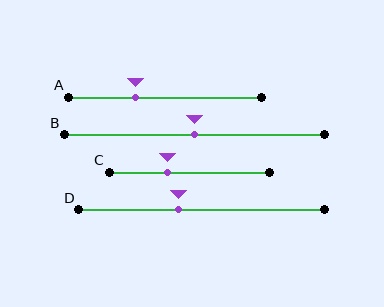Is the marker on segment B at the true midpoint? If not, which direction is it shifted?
Yes, the marker on segment B is at the true midpoint.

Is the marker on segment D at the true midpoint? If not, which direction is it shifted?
No, the marker on segment D is shifted to the left by about 10% of the segment length.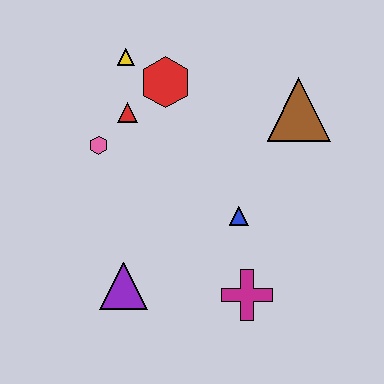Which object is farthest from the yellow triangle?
The magenta cross is farthest from the yellow triangle.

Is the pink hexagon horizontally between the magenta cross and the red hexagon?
No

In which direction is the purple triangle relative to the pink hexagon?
The purple triangle is below the pink hexagon.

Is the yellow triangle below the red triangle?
No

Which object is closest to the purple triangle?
The magenta cross is closest to the purple triangle.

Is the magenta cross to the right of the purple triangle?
Yes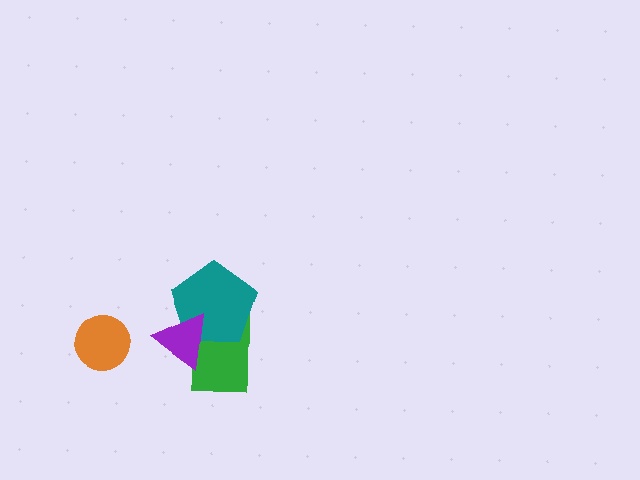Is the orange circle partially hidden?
No, no other shape covers it.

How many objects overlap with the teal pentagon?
2 objects overlap with the teal pentagon.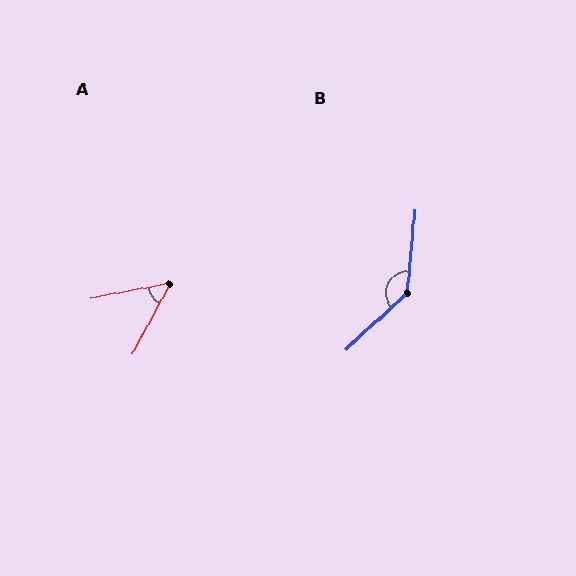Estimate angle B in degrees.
Approximately 138 degrees.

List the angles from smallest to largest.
A (51°), B (138°).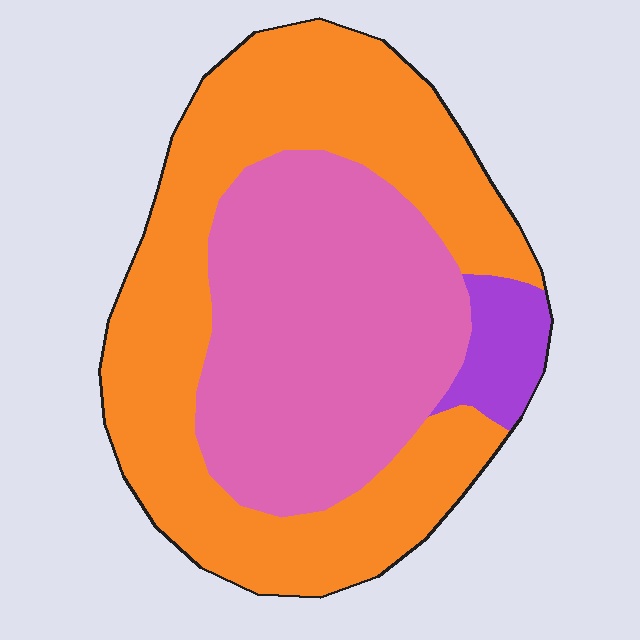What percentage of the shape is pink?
Pink takes up between a quarter and a half of the shape.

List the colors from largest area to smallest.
From largest to smallest: orange, pink, purple.